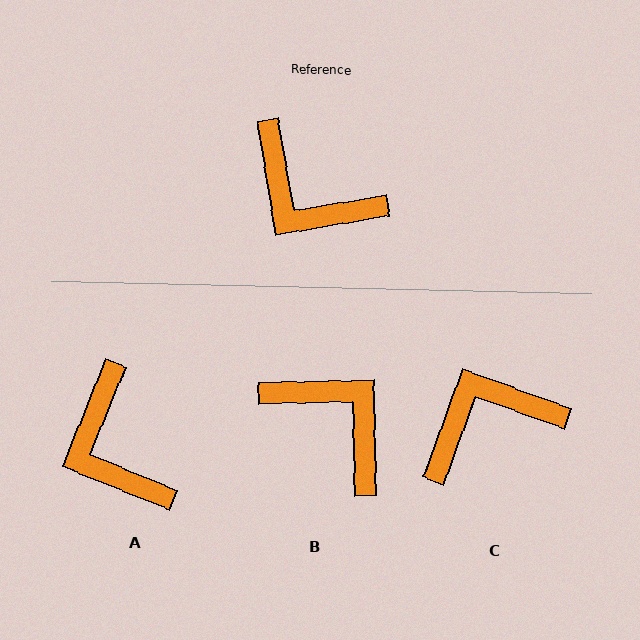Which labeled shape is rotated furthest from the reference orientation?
B, about 171 degrees away.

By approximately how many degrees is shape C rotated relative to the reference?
Approximately 120 degrees clockwise.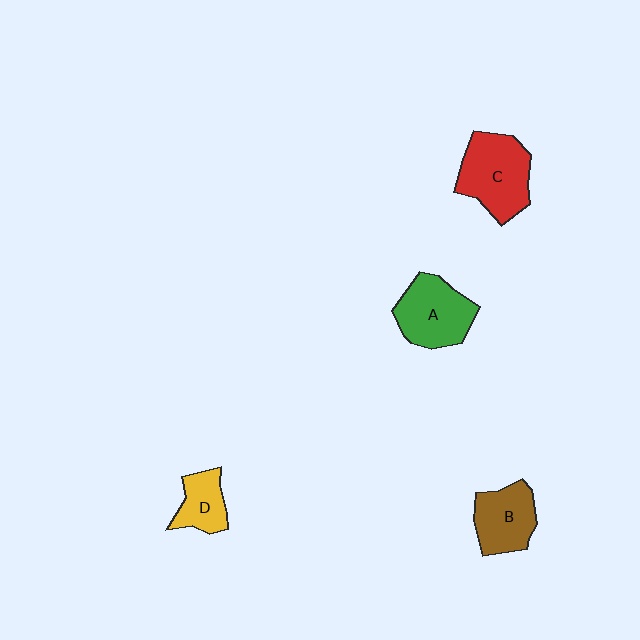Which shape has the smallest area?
Shape D (yellow).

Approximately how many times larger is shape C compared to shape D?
Approximately 1.9 times.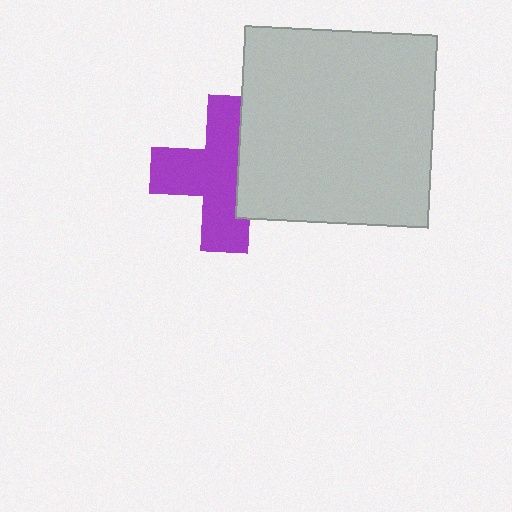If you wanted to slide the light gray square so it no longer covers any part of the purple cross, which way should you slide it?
Slide it right — that is the most direct way to separate the two shapes.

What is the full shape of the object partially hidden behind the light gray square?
The partially hidden object is a purple cross.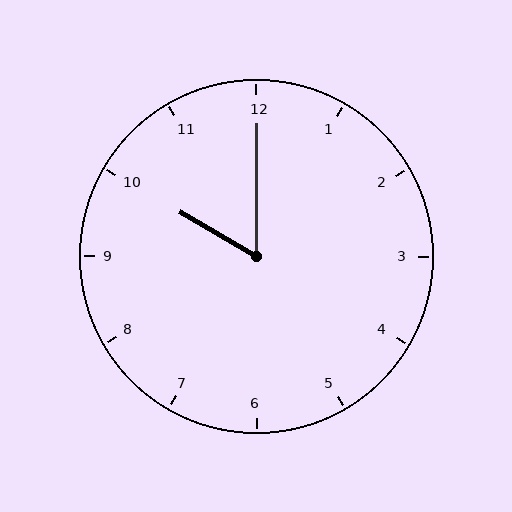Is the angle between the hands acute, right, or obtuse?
It is acute.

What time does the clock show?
10:00.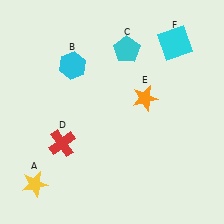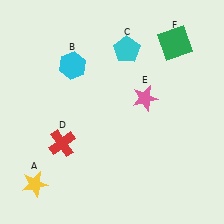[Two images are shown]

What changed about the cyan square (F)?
In Image 1, F is cyan. In Image 2, it changed to green.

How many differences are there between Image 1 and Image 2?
There are 2 differences between the two images.